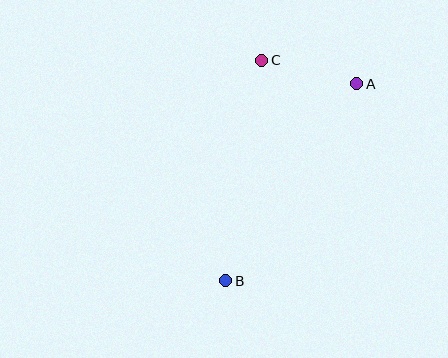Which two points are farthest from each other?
Points A and B are farthest from each other.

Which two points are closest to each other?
Points A and C are closest to each other.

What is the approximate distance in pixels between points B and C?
The distance between B and C is approximately 224 pixels.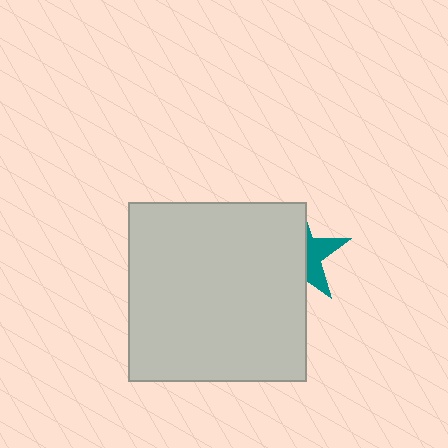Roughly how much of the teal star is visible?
A small part of it is visible (roughly 36%).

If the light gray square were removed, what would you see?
You would see the complete teal star.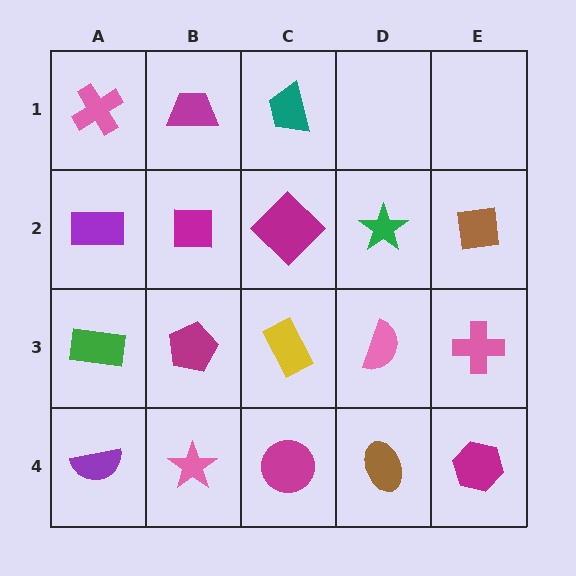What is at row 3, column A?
A green rectangle.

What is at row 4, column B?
A pink star.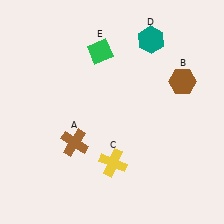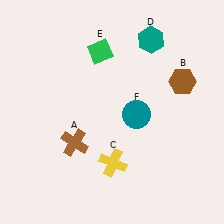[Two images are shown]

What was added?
A teal circle (F) was added in Image 2.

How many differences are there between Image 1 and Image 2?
There is 1 difference between the two images.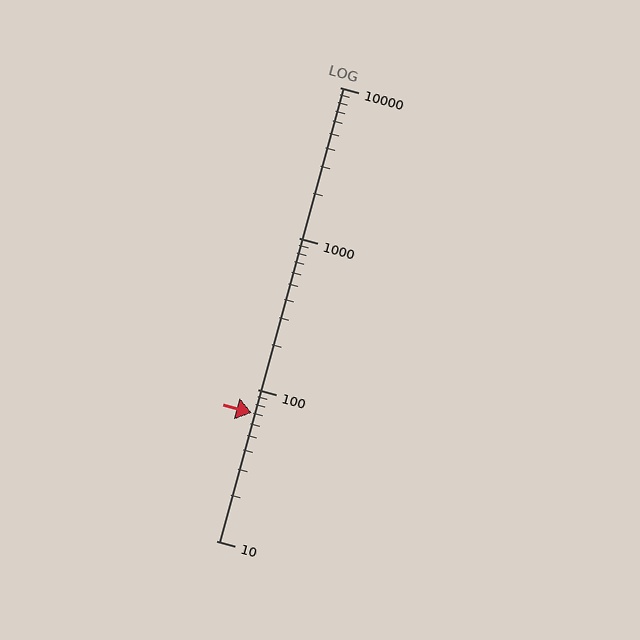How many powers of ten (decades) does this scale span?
The scale spans 3 decades, from 10 to 10000.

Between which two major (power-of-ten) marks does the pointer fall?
The pointer is between 10 and 100.